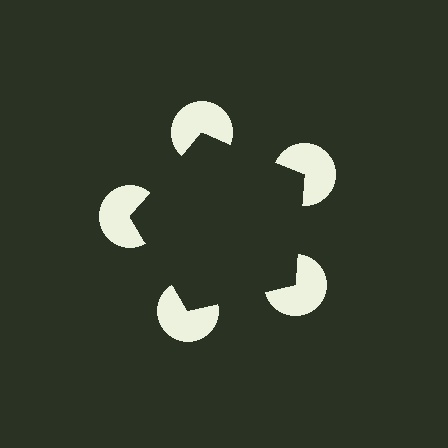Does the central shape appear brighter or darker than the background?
It typically appears slightly darker than the background, even though no actual brightness change is drawn.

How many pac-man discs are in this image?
There are 5 — one at each vertex of the illusory pentagon.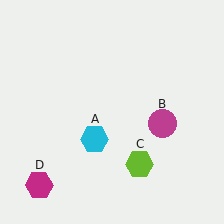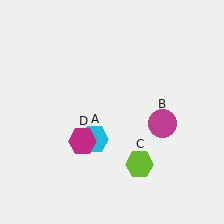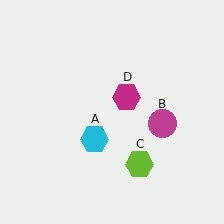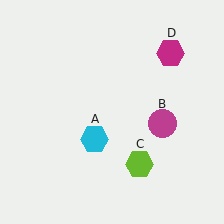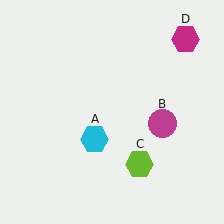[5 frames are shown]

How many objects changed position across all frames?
1 object changed position: magenta hexagon (object D).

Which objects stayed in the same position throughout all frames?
Cyan hexagon (object A) and magenta circle (object B) and lime hexagon (object C) remained stationary.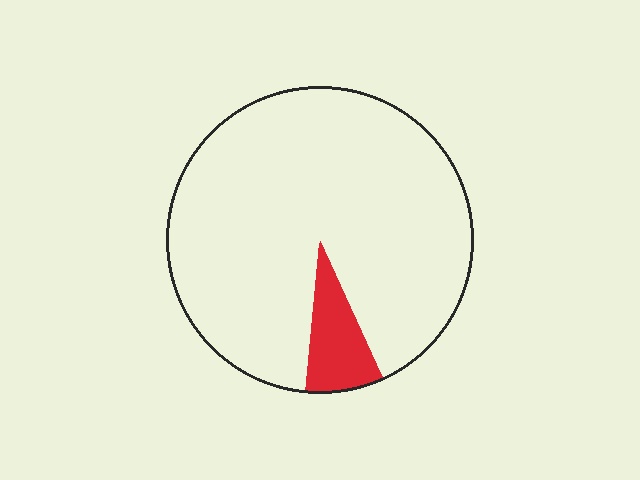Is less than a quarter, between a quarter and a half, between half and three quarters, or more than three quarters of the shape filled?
Less than a quarter.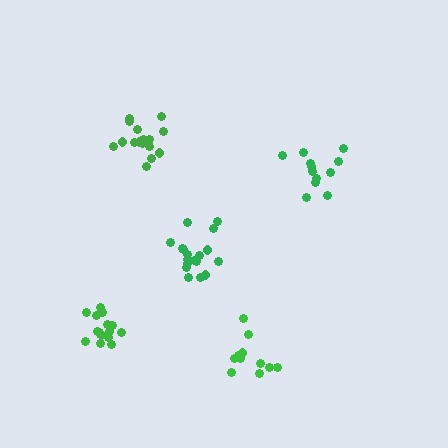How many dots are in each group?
Group 1: 12 dots, Group 2: 16 dots, Group 3: 12 dots, Group 4: 16 dots, Group 5: 18 dots (74 total).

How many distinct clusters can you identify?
There are 5 distinct clusters.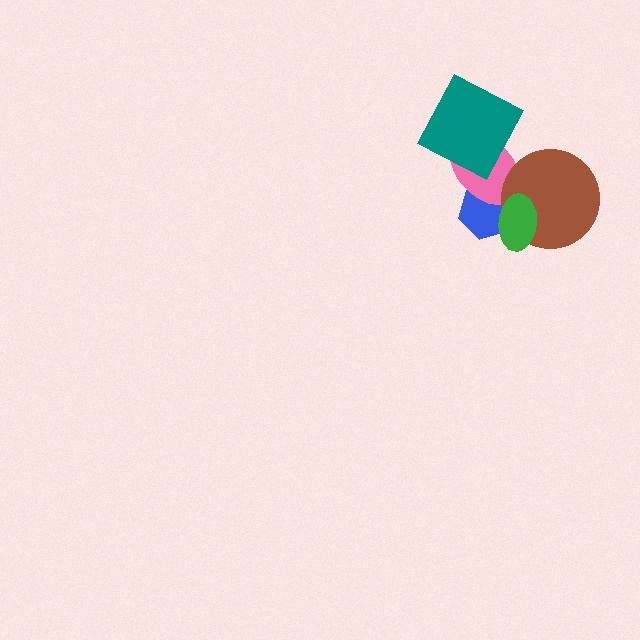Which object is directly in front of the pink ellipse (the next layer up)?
The brown circle is directly in front of the pink ellipse.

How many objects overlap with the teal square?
1 object overlaps with the teal square.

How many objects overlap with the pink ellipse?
5 objects overlap with the pink ellipse.